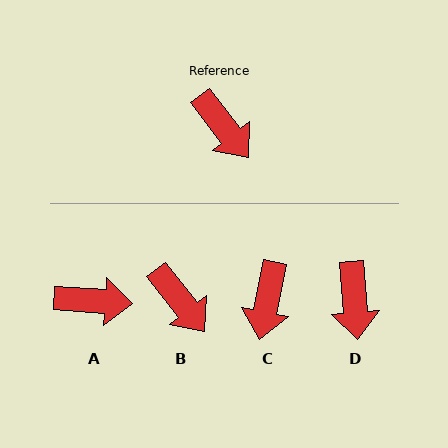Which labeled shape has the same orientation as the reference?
B.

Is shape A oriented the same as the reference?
No, it is off by about 48 degrees.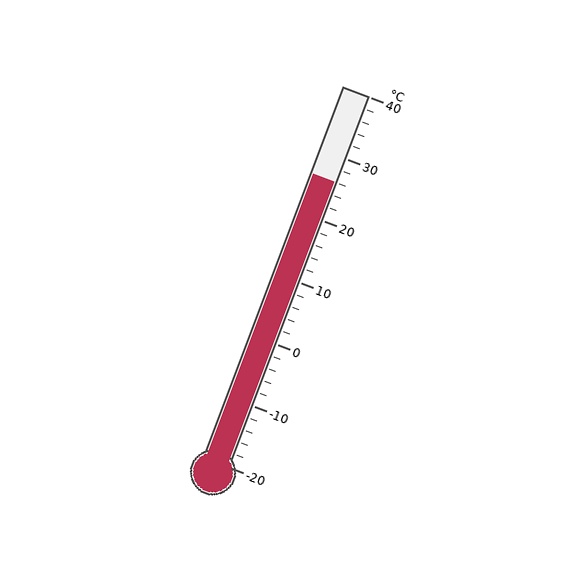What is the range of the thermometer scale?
The thermometer scale ranges from -20°C to 40°C.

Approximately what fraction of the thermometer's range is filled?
The thermometer is filled to approximately 75% of its range.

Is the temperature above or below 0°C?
The temperature is above 0°C.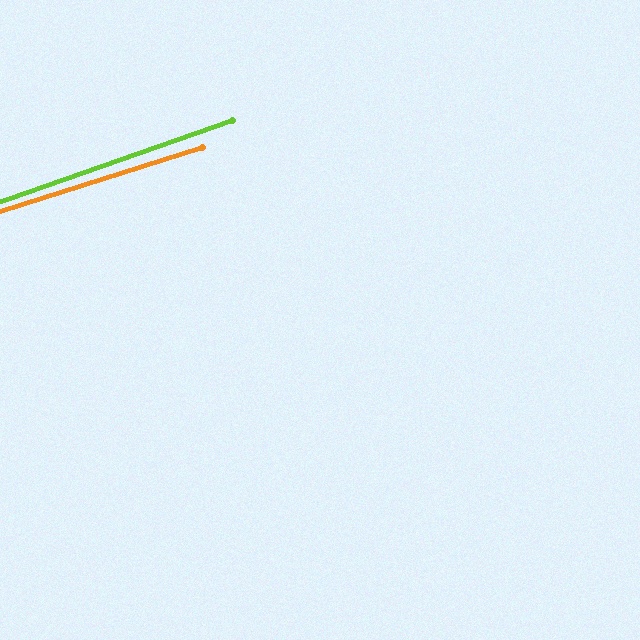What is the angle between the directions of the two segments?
Approximately 2 degrees.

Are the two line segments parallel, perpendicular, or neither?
Parallel — their directions differ by only 1.7°.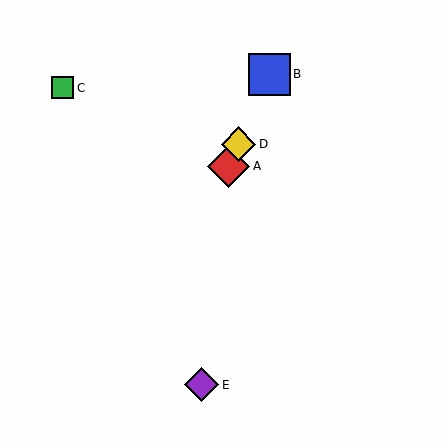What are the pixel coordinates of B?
Object B is at (269, 74).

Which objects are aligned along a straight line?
Objects A, B, D are aligned along a straight line.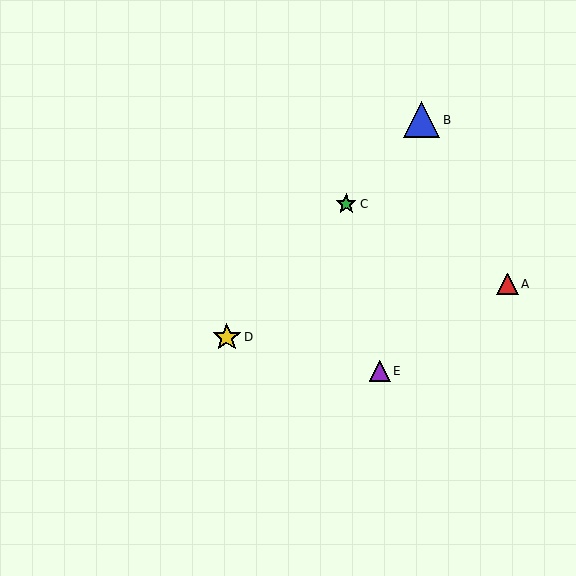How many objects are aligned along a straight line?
3 objects (B, C, D) are aligned along a straight line.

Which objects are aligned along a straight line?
Objects B, C, D are aligned along a straight line.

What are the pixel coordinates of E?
Object E is at (380, 371).